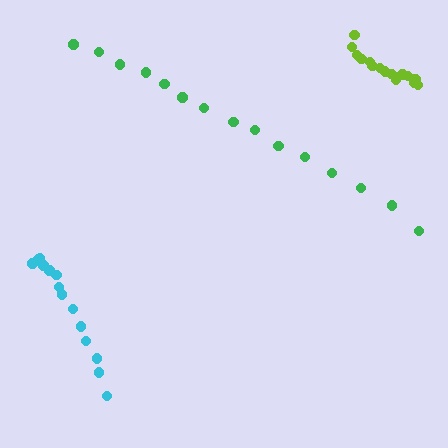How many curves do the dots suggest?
There are 3 distinct paths.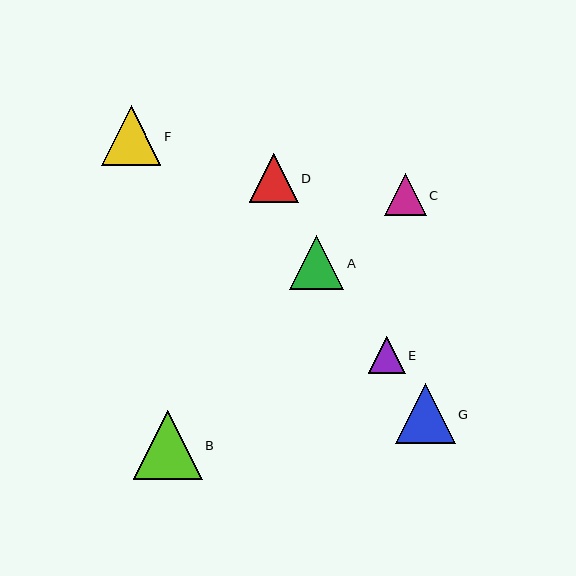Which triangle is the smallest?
Triangle E is the smallest with a size of approximately 37 pixels.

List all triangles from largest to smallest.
From largest to smallest: B, G, F, A, D, C, E.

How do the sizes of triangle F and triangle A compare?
Triangle F and triangle A are approximately the same size.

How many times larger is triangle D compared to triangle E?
Triangle D is approximately 1.3 times the size of triangle E.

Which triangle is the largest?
Triangle B is the largest with a size of approximately 69 pixels.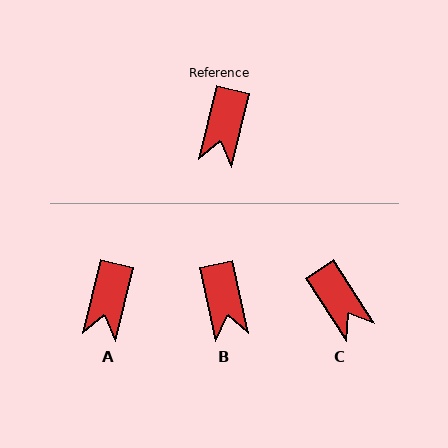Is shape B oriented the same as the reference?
No, it is off by about 26 degrees.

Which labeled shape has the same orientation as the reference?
A.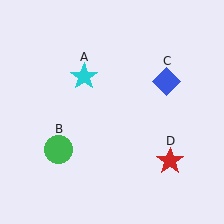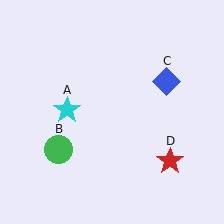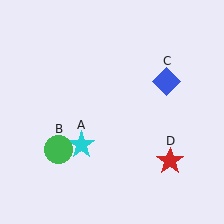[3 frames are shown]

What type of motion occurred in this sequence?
The cyan star (object A) rotated counterclockwise around the center of the scene.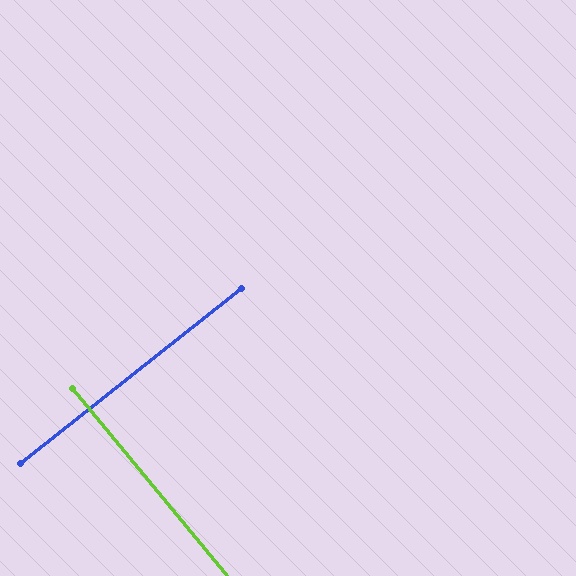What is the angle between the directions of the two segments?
Approximately 89 degrees.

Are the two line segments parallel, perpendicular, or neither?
Perpendicular — they meet at approximately 89°.